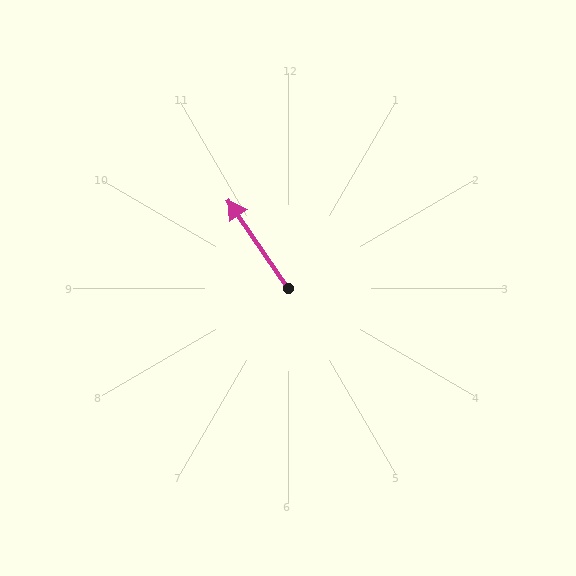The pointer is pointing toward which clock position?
Roughly 11 o'clock.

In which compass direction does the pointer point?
Northwest.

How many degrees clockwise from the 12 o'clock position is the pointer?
Approximately 326 degrees.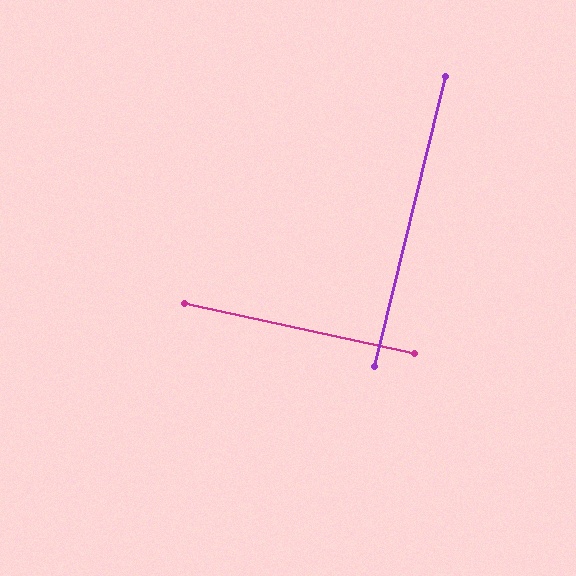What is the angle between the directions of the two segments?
Approximately 88 degrees.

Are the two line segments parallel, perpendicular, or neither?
Perpendicular — they meet at approximately 88°.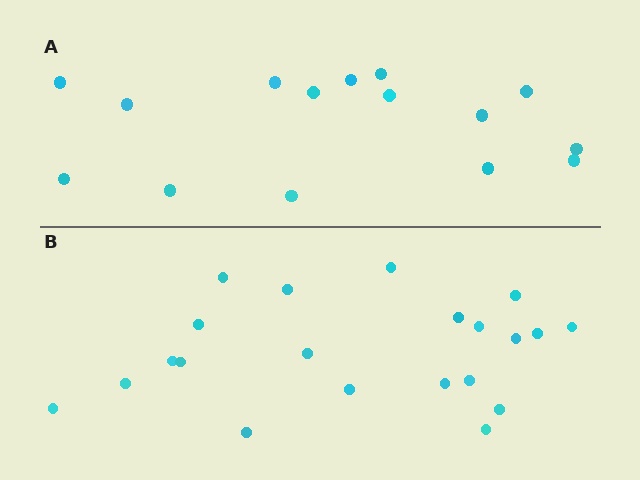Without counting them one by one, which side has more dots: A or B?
Region B (the bottom region) has more dots.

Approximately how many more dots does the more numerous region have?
Region B has about 6 more dots than region A.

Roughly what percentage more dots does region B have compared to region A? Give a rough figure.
About 40% more.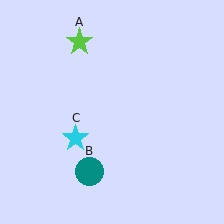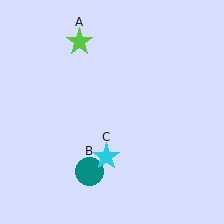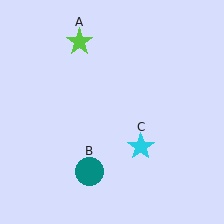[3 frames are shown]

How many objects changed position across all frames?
1 object changed position: cyan star (object C).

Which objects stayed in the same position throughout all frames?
Lime star (object A) and teal circle (object B) remained stationary.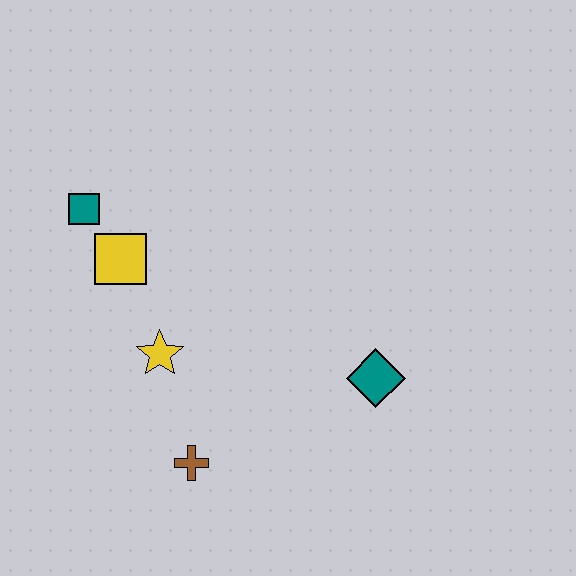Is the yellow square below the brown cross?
No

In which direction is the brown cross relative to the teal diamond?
The brown cross is to the left of the teal diamond.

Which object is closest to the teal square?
The yellow square is closest to the teal square.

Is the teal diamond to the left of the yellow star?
No